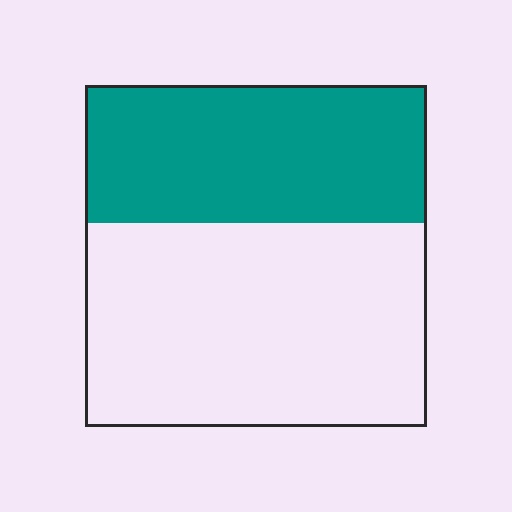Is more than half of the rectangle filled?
No.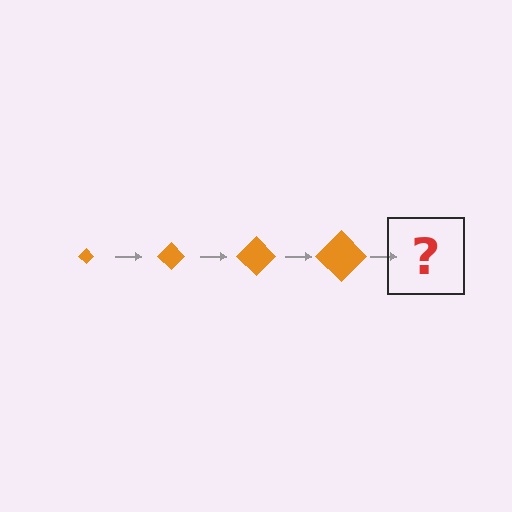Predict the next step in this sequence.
The next step is an orange diamond, larger than the previous one.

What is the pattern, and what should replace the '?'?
The pattern is that the diamond gets progressively larger each step. The '?' should be an orange diamond, larger than the previous one.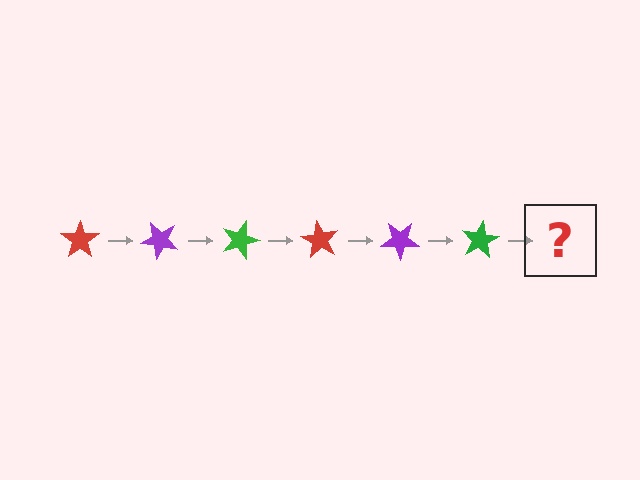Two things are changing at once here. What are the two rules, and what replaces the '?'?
The two rules are that it rotates 45 degrees each step and the color cycles through red, purple, and green. The '?' should be a red star, rotated 270 degrees from the start.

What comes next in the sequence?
The next element should be a red star, rotated 270 degrees from the start.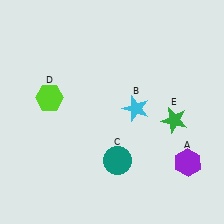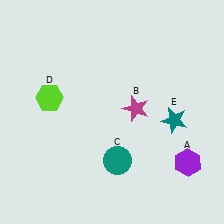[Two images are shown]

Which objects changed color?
B changed from cyan to magenta. E changed from green to teal.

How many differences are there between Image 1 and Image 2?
There are 2 differences between the two images.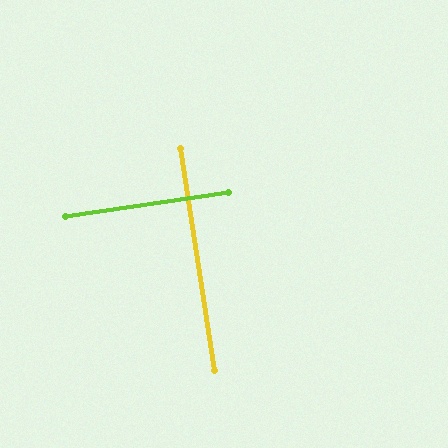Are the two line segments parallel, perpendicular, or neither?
Perpendicular — they meet at approximately 89°.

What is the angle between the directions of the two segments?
Approximately 89 degrees.